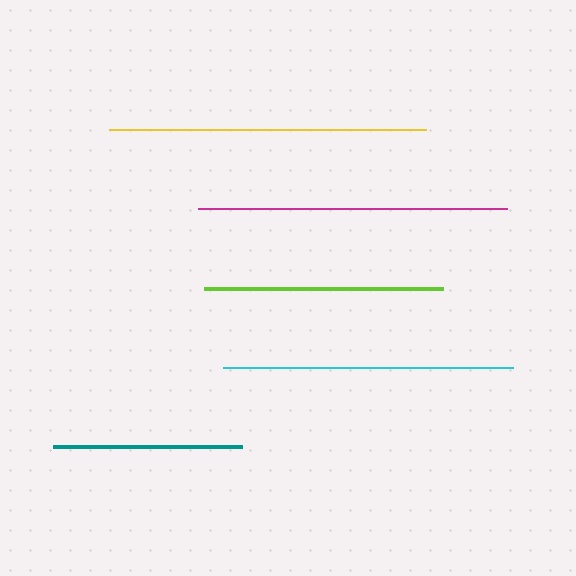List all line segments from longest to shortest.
From longest to shortest: yellow, magenta, cyan, lime, teal.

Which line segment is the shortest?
The teal line is the shortest at approximately 190 pixels.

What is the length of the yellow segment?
The yellow segment is approximately 318 pixels long.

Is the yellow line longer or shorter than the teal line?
The yellow line is longer than the teal line.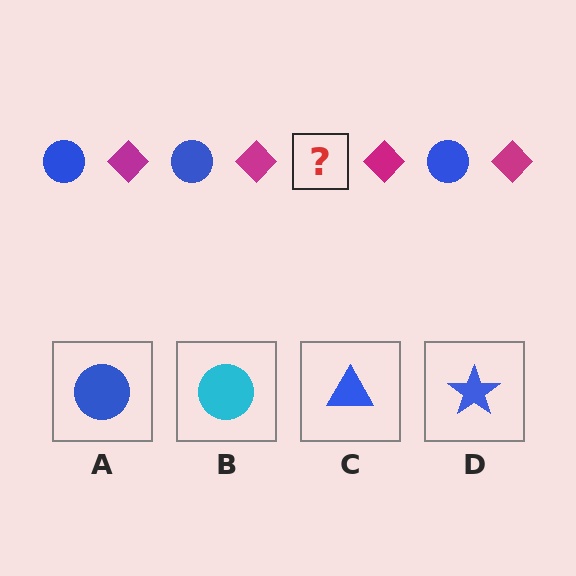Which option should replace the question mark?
Option A.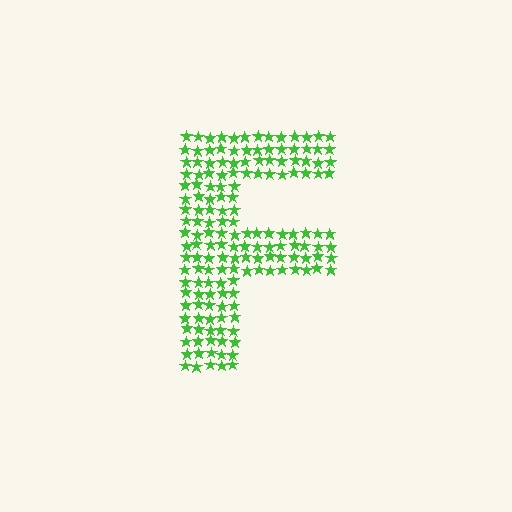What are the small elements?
The small elements are stars.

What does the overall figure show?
The overall figure shows the letter F.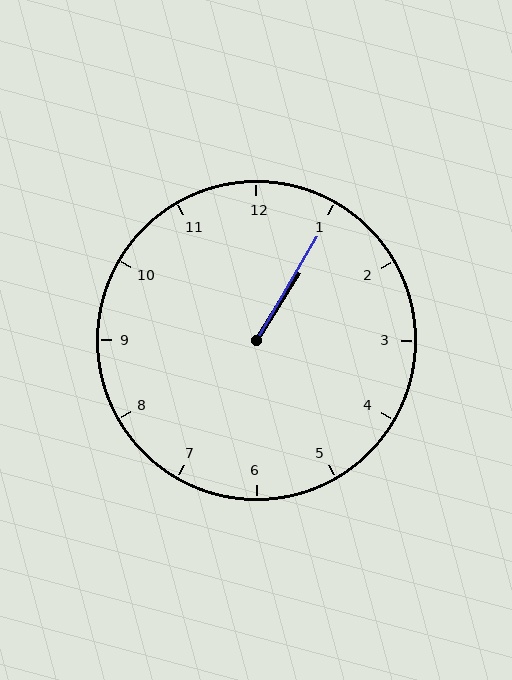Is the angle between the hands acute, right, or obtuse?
It is acute.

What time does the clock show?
1:05.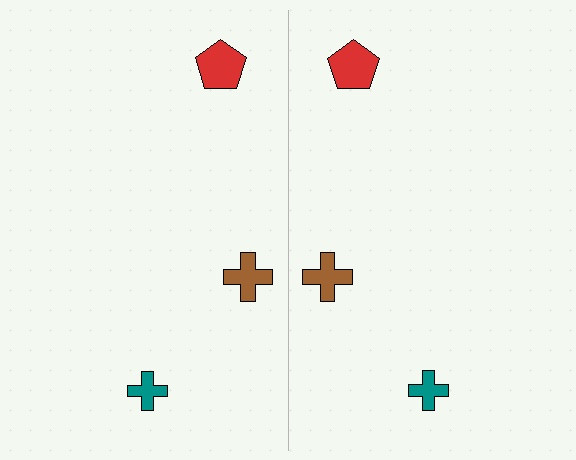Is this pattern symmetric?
Yes, this pattern has bilateral (reflection) symmetry.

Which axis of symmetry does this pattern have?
The pattern has a vertical axis of symmetry running through the center of the image.